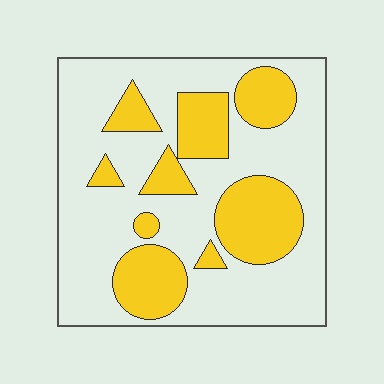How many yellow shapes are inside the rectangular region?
9.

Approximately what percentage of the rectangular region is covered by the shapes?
Approximately 30%.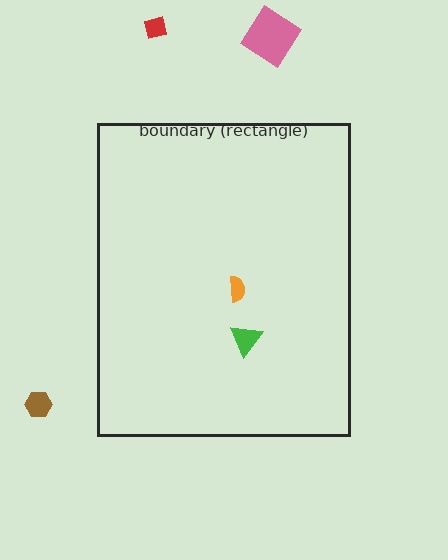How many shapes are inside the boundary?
2 inside, 3 outside.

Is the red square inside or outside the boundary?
Outside.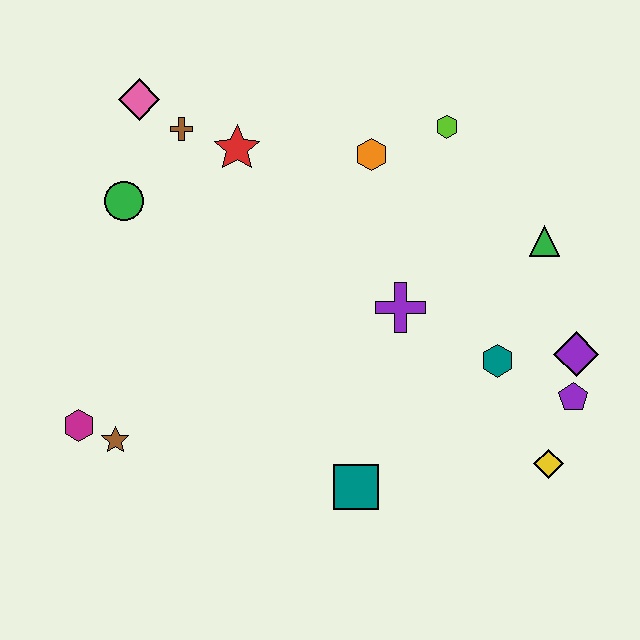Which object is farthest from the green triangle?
The magenta hexagon is farthest from the green triangle.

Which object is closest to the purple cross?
The teal hexagon is closest to the purple cross.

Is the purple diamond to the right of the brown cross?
Yes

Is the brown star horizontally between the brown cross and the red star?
No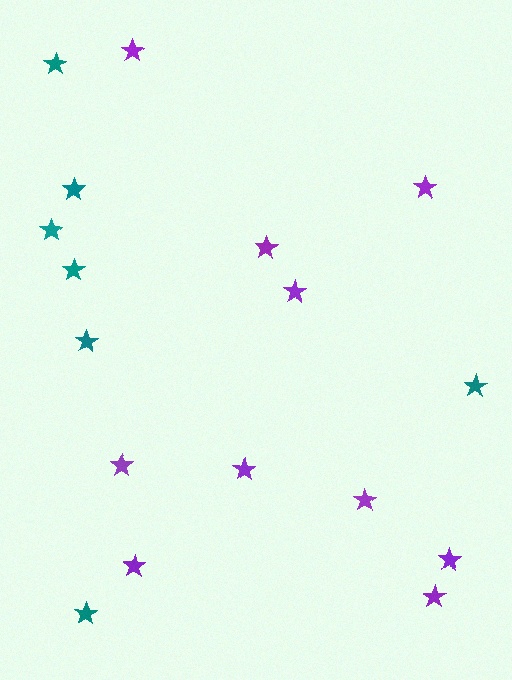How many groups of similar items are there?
There are 2 groups: one group of purple stars (10) and one group of teal stars (7).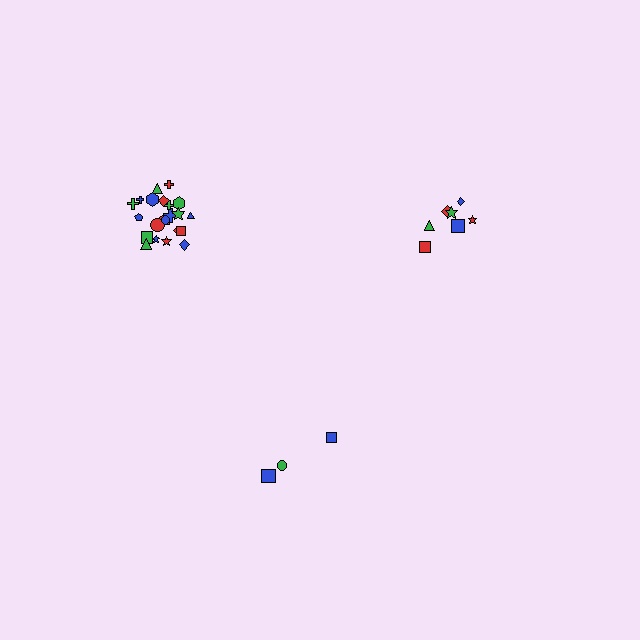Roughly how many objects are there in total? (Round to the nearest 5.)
Roughly 30 objects in total.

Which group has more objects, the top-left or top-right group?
The top-left group.